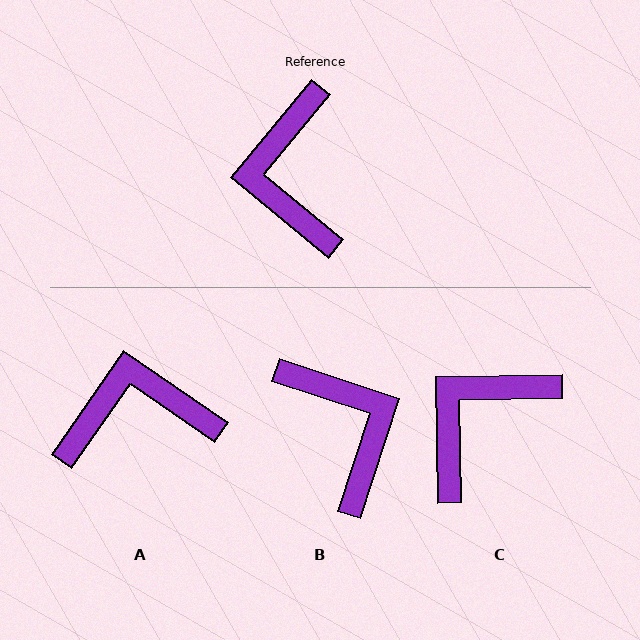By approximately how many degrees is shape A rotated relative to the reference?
Approximately 85 degrees clockwise.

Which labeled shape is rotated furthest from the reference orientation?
B, about 158 degrees away.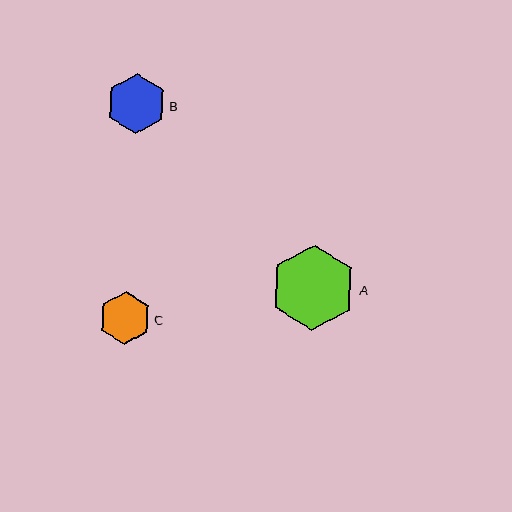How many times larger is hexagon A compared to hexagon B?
Hexagon A is approximately 1.4 times the size of hexagon B.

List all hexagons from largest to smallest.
From largest to smallest: A, B, C.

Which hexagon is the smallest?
Hexagon C is the smallest with a size of approximately 52 pixels.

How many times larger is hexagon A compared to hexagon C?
Hexagon A is approximately 1.6 times the size of hexagon C.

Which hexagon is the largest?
Hexagon A is the largest with a size of approximately 85 pixels.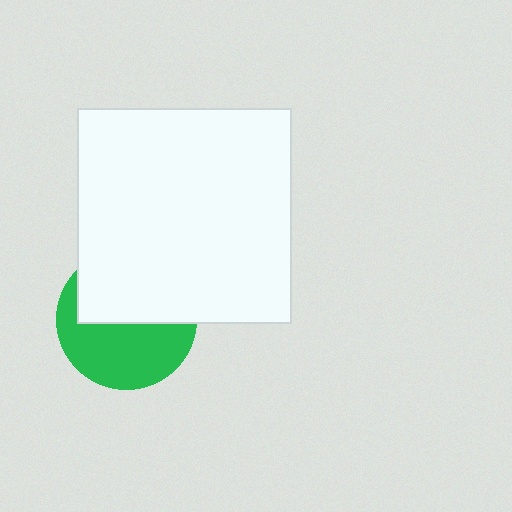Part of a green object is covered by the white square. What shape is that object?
It is a circle.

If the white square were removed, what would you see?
You would see the complete green circle.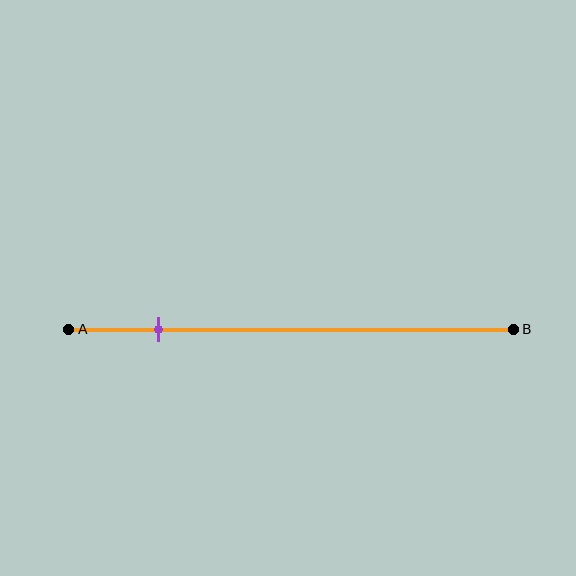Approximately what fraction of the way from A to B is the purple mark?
The purple mark is approximately 20% of the way from A to B.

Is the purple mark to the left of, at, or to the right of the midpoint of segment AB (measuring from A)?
The purple mark is to the left of the midpoint of segment AB.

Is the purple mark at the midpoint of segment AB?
No, the mark is at about 20% from A, not at the 50% midpoint.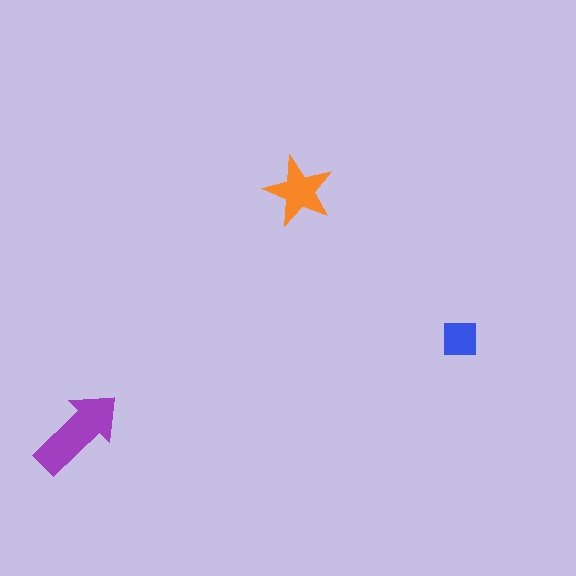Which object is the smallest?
The blue square.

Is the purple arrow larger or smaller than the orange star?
Larger.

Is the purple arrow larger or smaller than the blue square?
Larger.